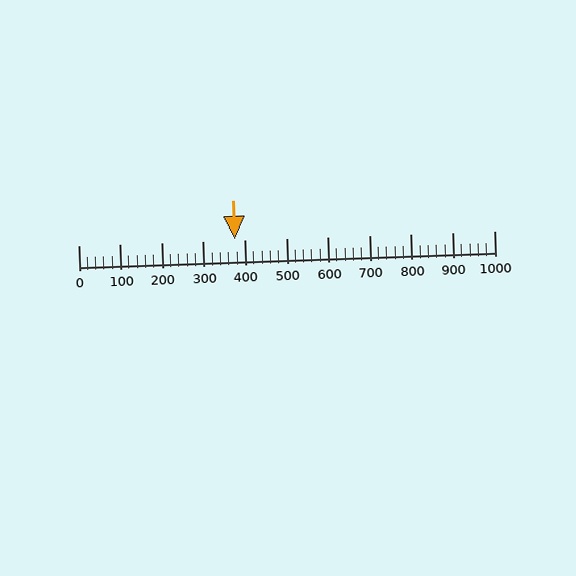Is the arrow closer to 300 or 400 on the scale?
The arrow is closer to 400.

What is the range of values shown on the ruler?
The ruler shows values from 0 to 1000.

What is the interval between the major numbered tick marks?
The major tick marks are spaced 100 units apart.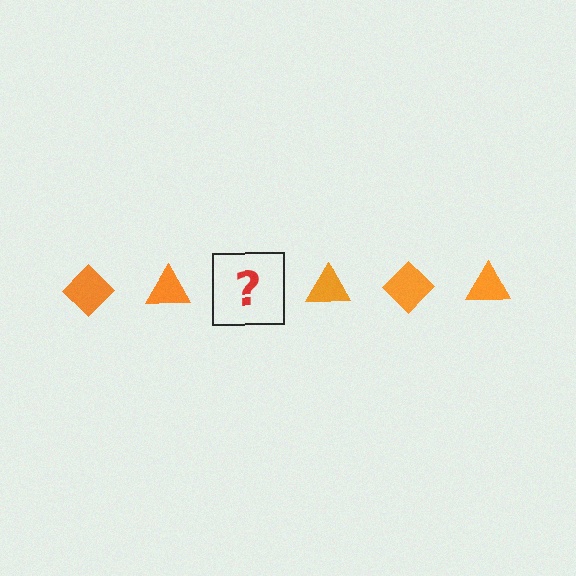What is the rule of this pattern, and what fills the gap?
The rule is that the pattern cycles through diamond, triangle shapes in orange. The gap should be filled with an orange diamond.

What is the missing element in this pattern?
The missing element is an orange diamond.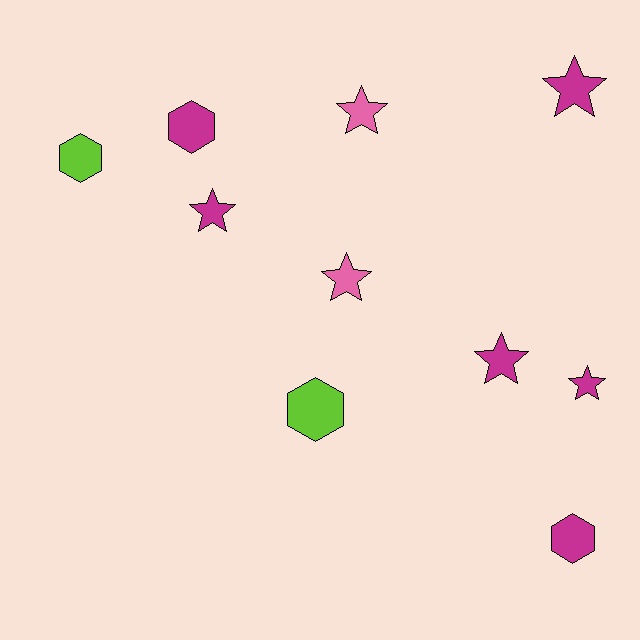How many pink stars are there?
There are 2 pink stars.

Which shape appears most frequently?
Star, with 6 objects.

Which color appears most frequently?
Magenta, with 6 objects.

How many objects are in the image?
There are 10 objects.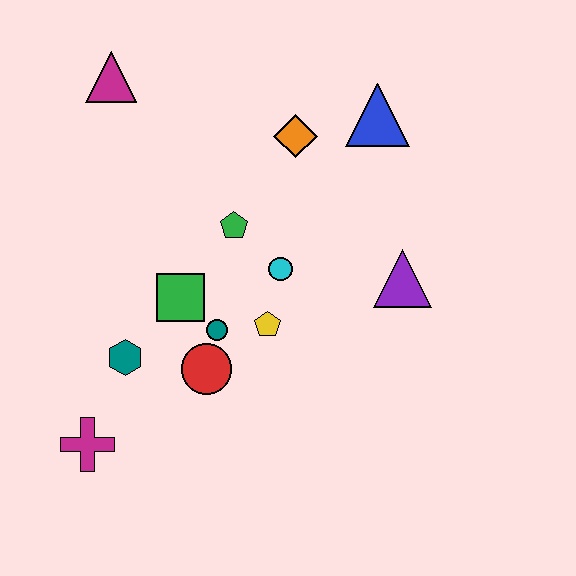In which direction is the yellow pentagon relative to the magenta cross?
The yellow pentagon is to the right of the magenta cross.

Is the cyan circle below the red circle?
No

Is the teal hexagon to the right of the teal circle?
No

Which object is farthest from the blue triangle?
The magenta cross is farthest from the blue triangle.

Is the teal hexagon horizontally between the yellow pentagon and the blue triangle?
No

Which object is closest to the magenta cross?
The teal hexagon is closest to the magenta cross.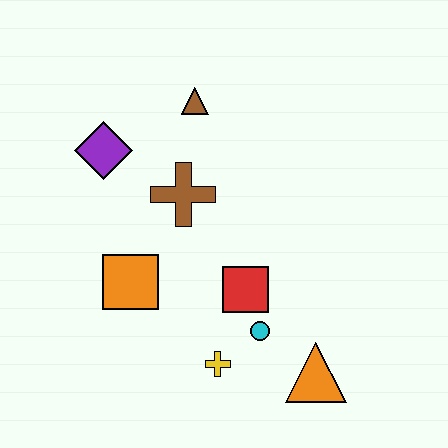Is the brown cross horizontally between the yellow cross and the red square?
No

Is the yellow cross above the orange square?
No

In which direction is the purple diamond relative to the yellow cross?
The purple diamond is above the yellow cross.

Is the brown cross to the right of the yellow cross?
No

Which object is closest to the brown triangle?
The brown cross is closest to the brown triangle.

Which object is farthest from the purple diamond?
The orange triangle is farthest from the purple diamond.